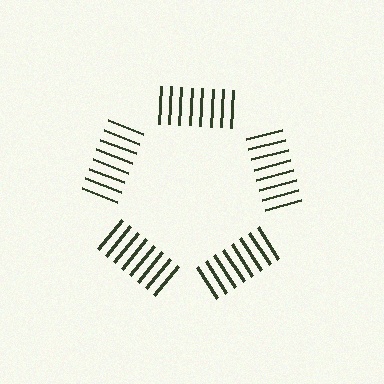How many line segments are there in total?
40 — 8 along each of the 5 edges.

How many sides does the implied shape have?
5 sides — the line-ends trace a pentagon.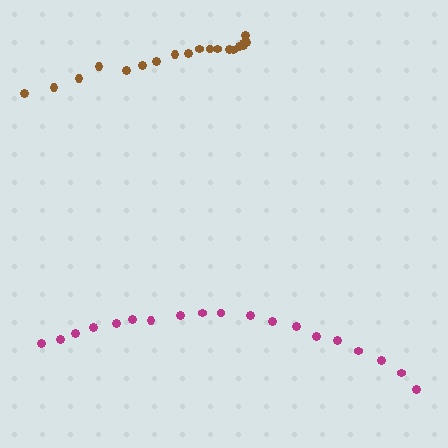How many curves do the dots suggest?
There are 2 distinct paths.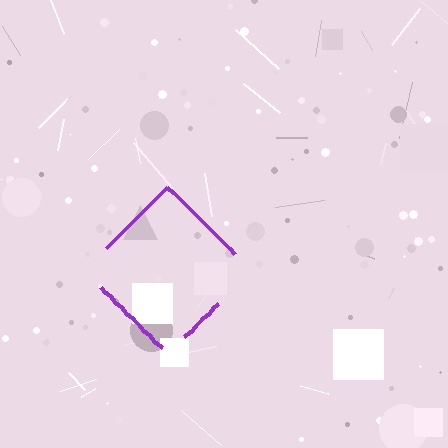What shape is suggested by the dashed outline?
The dashed outline suggests a diamond.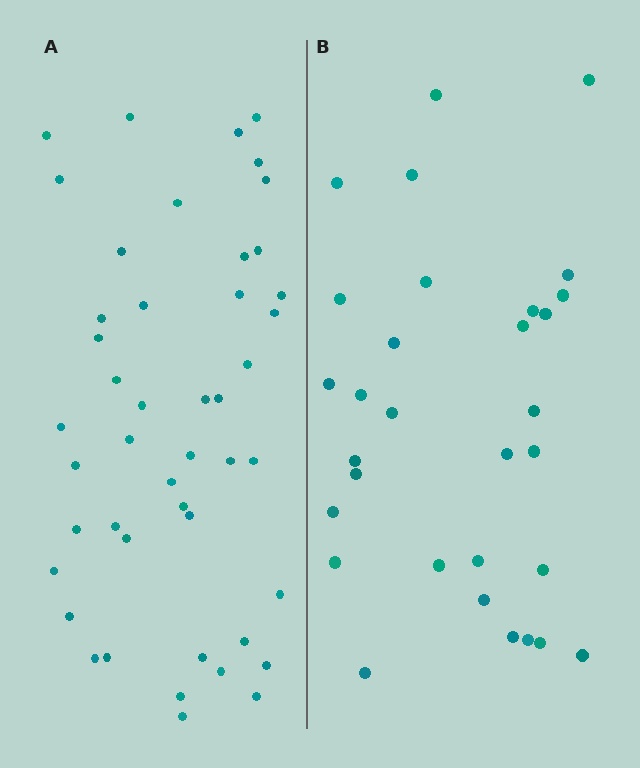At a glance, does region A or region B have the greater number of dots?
Region A (the left region) has more dots.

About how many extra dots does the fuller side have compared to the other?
Region A has approximately 15 more dots than region B.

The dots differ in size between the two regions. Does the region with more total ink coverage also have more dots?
No. Region B has more total ink coverage because its dots are larger, but region A actually contains more individual dots. Total area can be misleading — the number of items is what matters here.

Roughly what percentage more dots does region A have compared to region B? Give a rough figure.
About 50% more.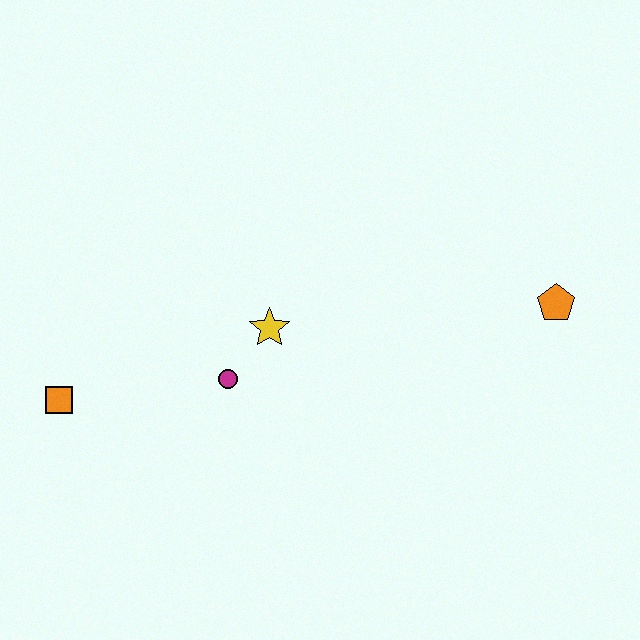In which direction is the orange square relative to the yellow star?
The orange square is to the left of the yellow star.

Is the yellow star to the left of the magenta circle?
No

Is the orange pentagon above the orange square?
Yes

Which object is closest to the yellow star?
The magenta circle is closest to the yellow star.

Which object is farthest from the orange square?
The orange pentagon is farthest from the orange square.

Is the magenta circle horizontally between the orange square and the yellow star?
Yes